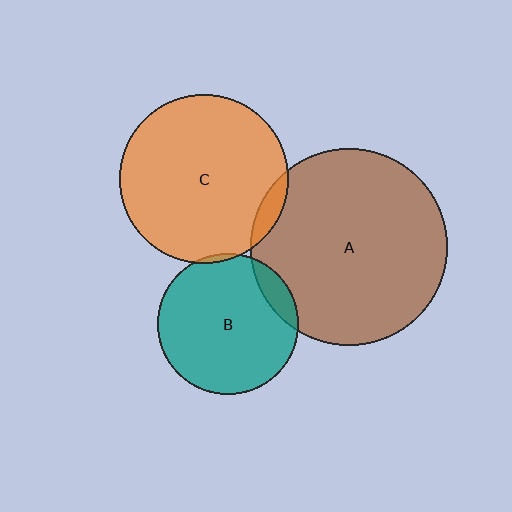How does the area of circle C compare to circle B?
Approximately 1.4 times.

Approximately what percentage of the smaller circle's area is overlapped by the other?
Approximately 5%.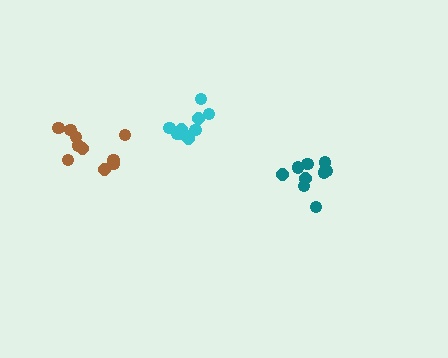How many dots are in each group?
Group 1: 10 dots, Group 2: 9 dots, Group 3: 10 dots (29 total).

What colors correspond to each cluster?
The clusters are colored: brown, teal, cyan.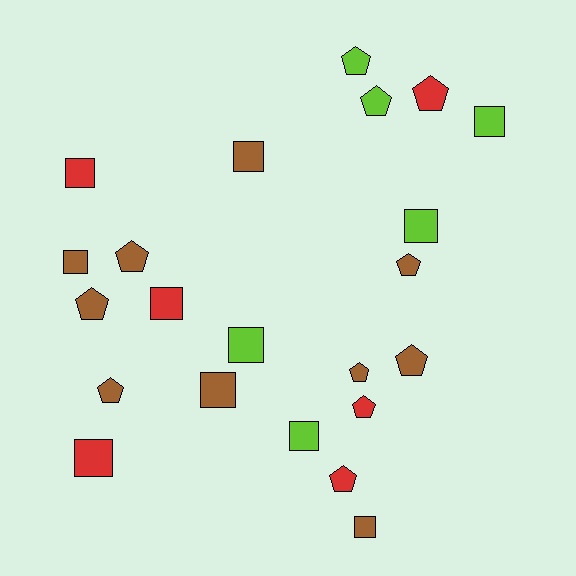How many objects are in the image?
There are 22 objects.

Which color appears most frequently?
Brown, with 10 objects.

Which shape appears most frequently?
Square, with 11 objects.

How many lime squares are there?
There are 4 lime squares.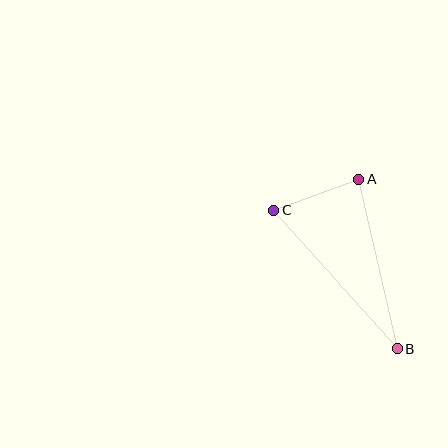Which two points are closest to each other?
Points A and C are closest to each other.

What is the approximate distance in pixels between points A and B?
The distance between A and B is approximately 174 pixels.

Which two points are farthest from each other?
Points B and C are farthest from each other.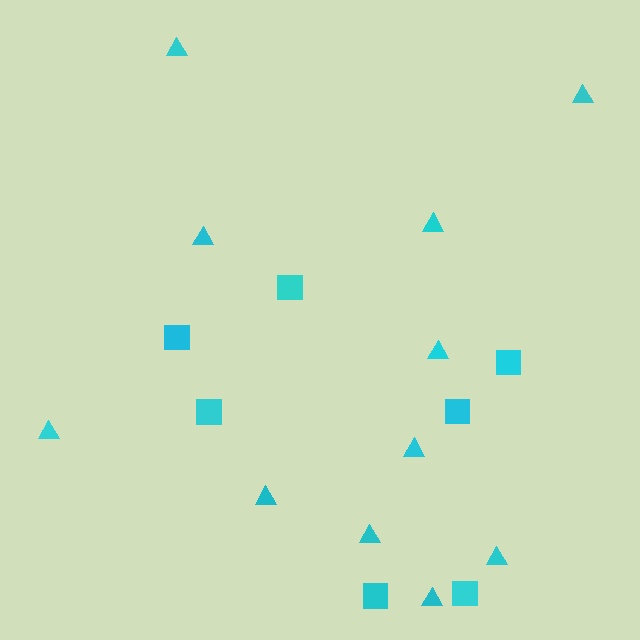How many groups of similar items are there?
There are 2 groups: one group of triangles (11) and one group of squares (7).